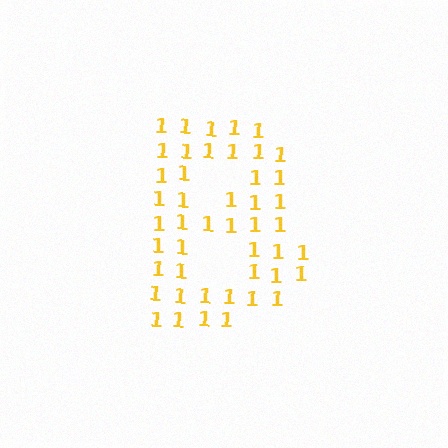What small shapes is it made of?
It is made of small digit 1's.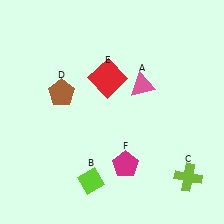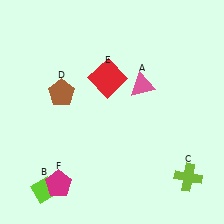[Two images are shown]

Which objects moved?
The objects that moved are: the lime diamond (B), the magenta pentagon (F).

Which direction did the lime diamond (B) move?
The lime diamond (B) moved left.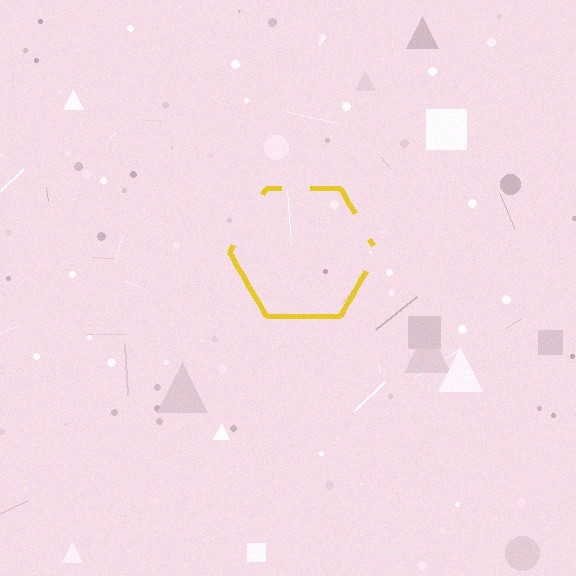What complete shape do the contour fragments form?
The contour fragments form a hexagon.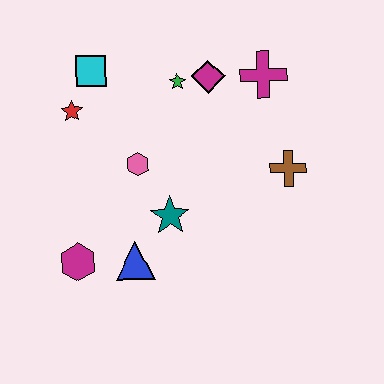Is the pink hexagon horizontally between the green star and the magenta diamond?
No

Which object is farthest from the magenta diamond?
The magenta hexagon is farthest from the magenta diamond.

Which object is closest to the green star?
The magenta diamond is closest to the green star.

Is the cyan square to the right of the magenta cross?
No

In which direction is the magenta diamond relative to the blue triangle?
The magenta diamond is above the blue triangle.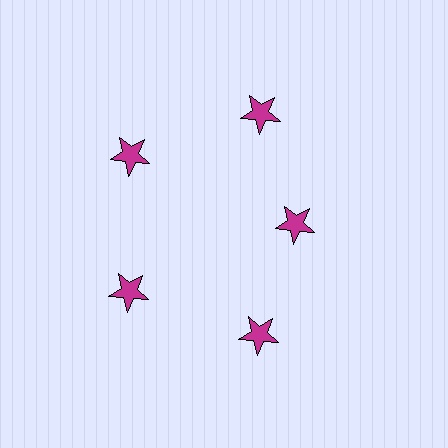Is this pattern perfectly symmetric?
No. The 5 magenta stars are arranged in a ring, but one element near the 3 o'clock position is pulled inward toward the center, breaking the 5-fold rotational symmetry.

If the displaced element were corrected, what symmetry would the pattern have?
It would have 5-fold rotational symmetry — the pattern would map onto itself every 72 degrees.